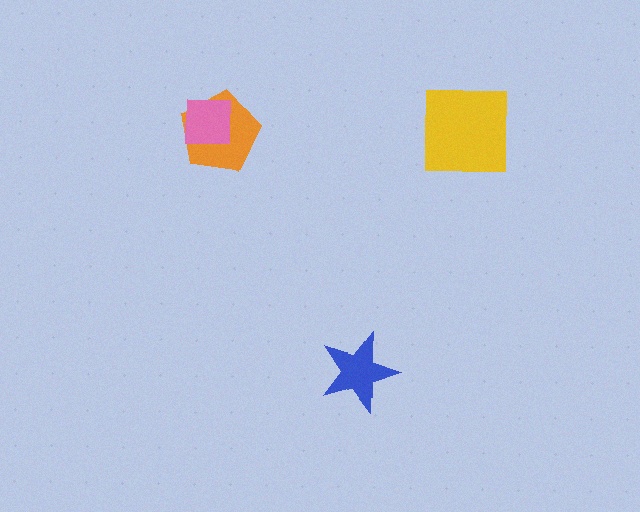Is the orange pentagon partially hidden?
Yes, it is partially covered by another shape.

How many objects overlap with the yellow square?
0 objects overlap with the yellow square.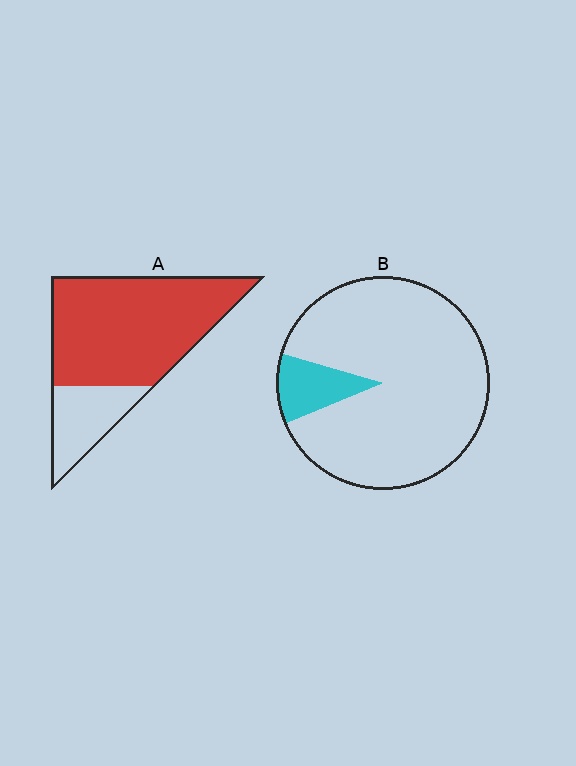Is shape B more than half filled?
No.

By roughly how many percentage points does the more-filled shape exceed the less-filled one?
By roughly 65 percentage points (A over B).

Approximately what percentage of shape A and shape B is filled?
A is approximately 75% and B is approximately 10%.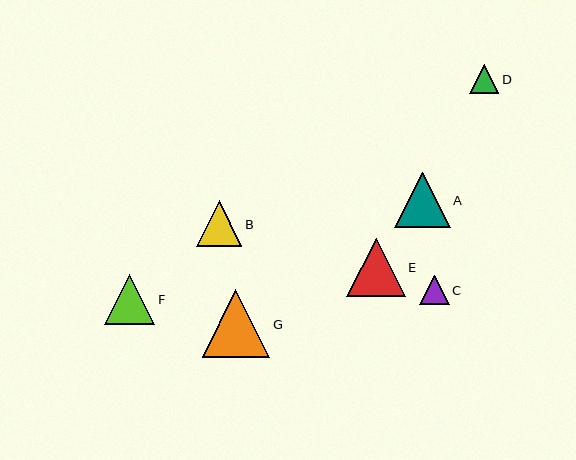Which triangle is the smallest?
Triangle D is the smallest with a size of approximately 29 pixels.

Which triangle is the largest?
Triangle G is the largest with a size of approximately 68 pixels.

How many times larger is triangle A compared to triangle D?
Triangle A is approximately 1.9 times the size of triangle D.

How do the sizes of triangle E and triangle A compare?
Triangle E and triangle A are approximately the same size.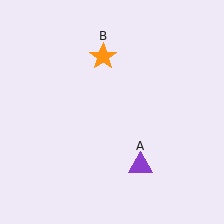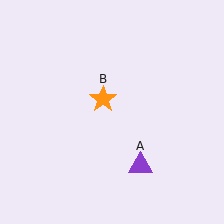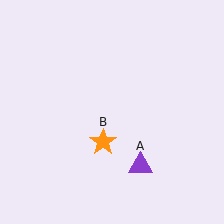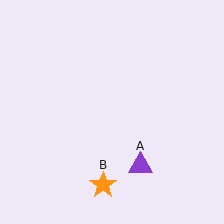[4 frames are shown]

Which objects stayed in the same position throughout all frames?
Purple triangle (object A) remained stationary.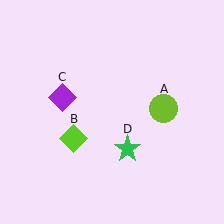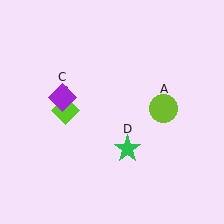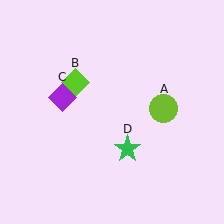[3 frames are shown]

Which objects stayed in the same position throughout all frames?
Lime circle (object A) and purple diamond (object C) and green star (object D) remained stationary.